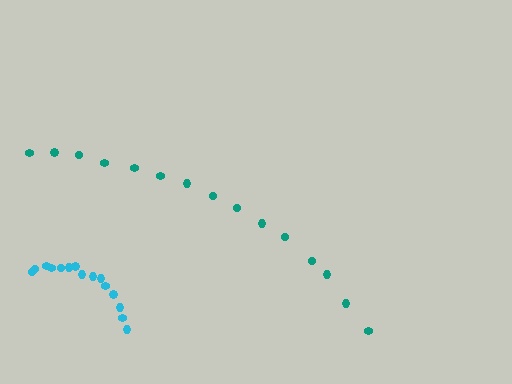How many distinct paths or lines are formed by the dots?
There are 2 distinct paths.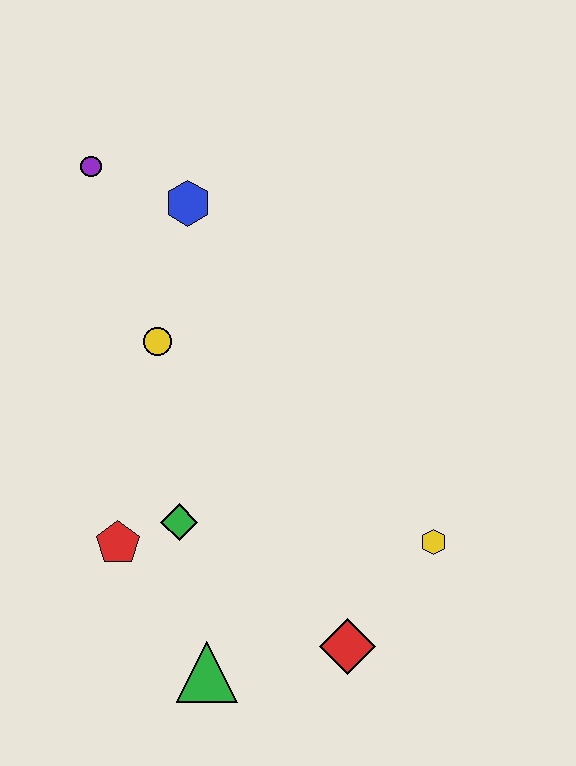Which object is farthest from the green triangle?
The purple circle is farthest from the green triangle.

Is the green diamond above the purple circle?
No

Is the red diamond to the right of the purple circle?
Yes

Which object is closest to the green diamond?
The red pentagon is closest to the green diamond.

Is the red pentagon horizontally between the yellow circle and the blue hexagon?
No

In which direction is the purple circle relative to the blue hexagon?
The purple circle is to the left of the blue hexagon.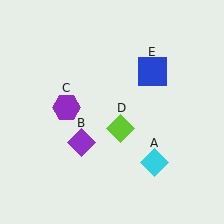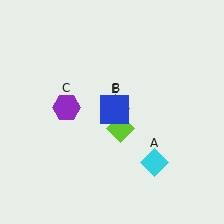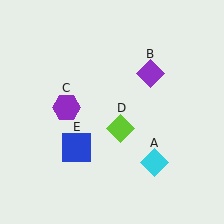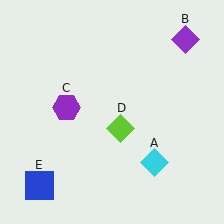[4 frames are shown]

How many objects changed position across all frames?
2 objects changed position: purple diamond (object B), blue square (object E).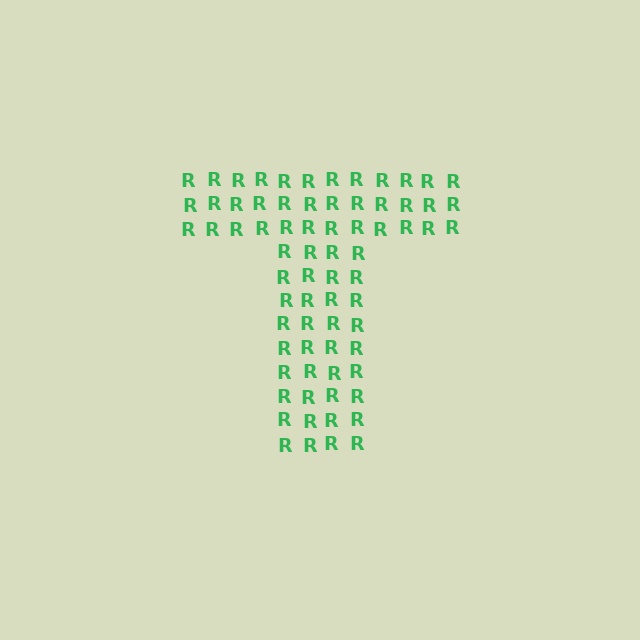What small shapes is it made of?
It is made of small letter R's.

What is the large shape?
The large shape is the letter T.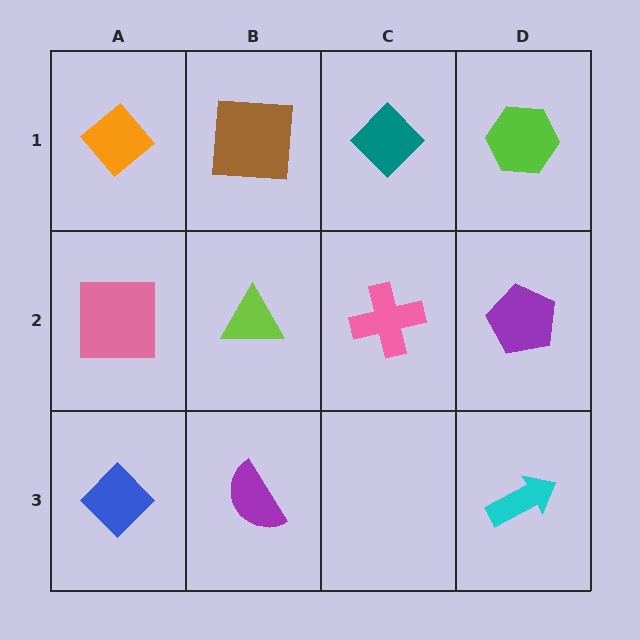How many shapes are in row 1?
4 shapes.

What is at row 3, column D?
A cyan arrow.